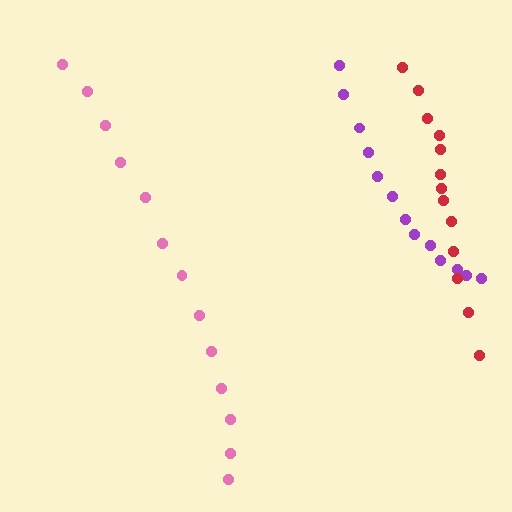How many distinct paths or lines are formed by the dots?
There are 3 distinct paths.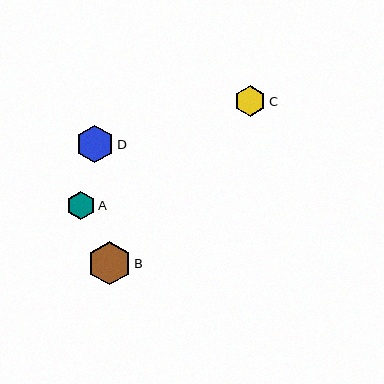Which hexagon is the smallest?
Hexagon A is the smallest with a size of approximately 28 pixels.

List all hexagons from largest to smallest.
From largest to smallest: B, D, C, A.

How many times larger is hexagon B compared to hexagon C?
Hexagon B is approximately 1.4 times the size of hexagon C.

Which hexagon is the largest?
Hexagon B is the largest with a size of approximately 44 pixels.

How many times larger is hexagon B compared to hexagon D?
Hexagon B is approximately 1.2 times the size of hexagon D.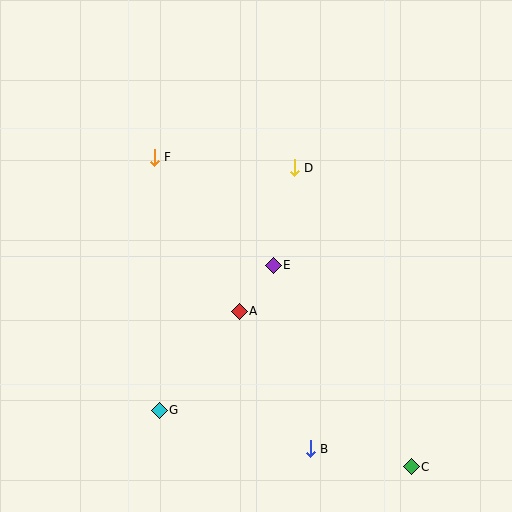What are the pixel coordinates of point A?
Point A is at (239, 311).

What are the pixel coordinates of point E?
Point E is at (273, 265).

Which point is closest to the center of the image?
Point E at (273, 265) is closest to the center.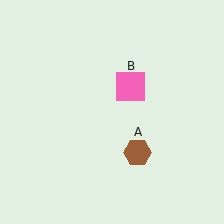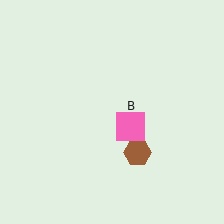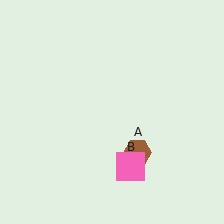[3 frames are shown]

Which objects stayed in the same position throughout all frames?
Brown hexagon (object A) remained stationary.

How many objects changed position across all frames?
1 object changed position: pink square (object B).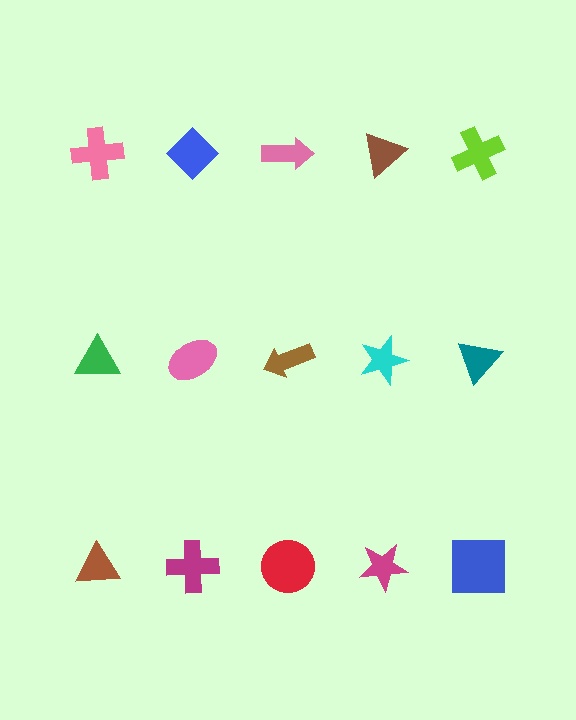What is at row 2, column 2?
A pink ellipse.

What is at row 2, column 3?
A brown arrow.